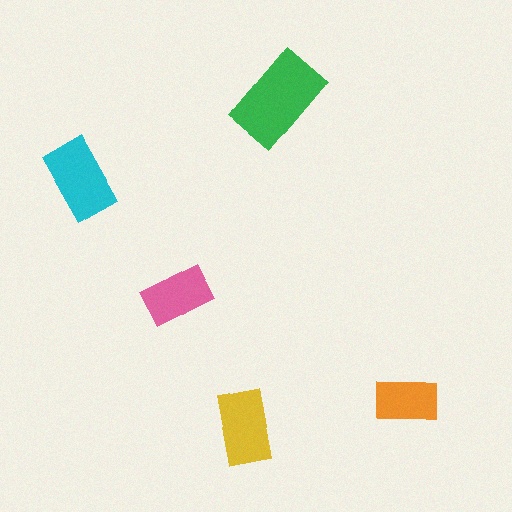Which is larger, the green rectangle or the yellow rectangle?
The green one.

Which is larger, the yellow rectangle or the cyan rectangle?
The cyan one.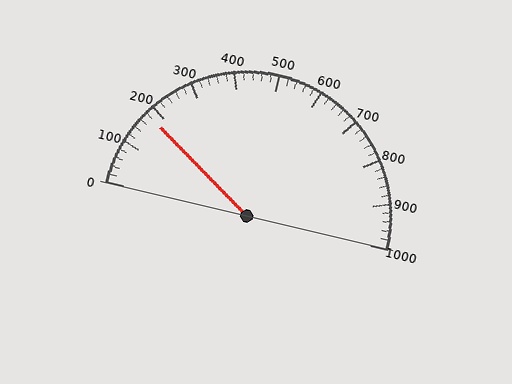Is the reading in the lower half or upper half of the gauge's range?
The reading is in the lower half of the range (0 to 1000).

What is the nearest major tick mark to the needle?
The nearest major tick mark is 200.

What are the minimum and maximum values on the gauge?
The gauge ranges from 0 to 1000.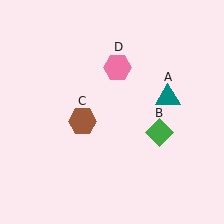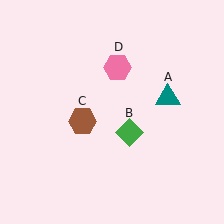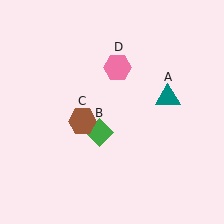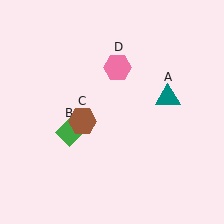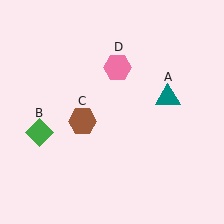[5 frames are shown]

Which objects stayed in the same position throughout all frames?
Teal triangle (object A) and brown hexagon (object C) and pink hexagon (object D) remained stationary.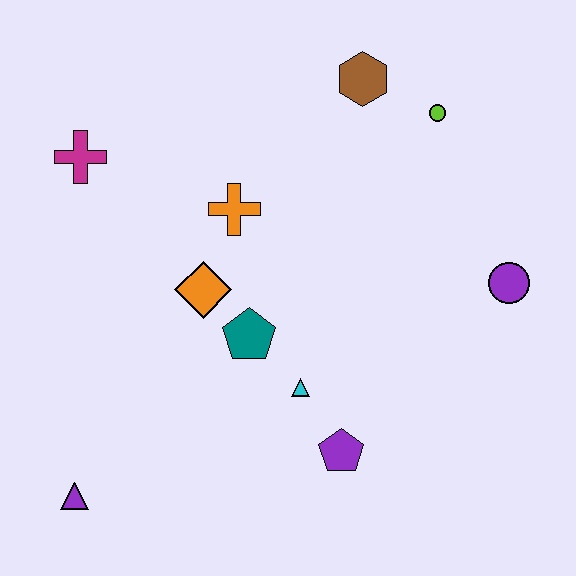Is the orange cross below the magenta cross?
Yes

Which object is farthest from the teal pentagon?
The lime circle is farthest from the teal pentagon.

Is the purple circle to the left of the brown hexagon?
No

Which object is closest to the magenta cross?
The orange cross is closest to the magenta cross.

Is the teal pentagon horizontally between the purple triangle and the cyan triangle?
Yes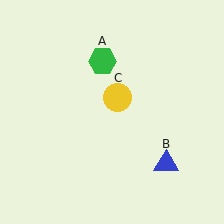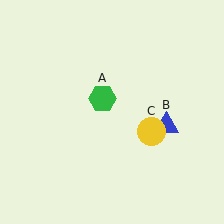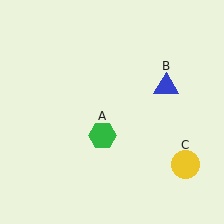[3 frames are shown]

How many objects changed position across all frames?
3 objects changed position: green hexagon (object A), blue triangle (object B), yellow circle (object C).